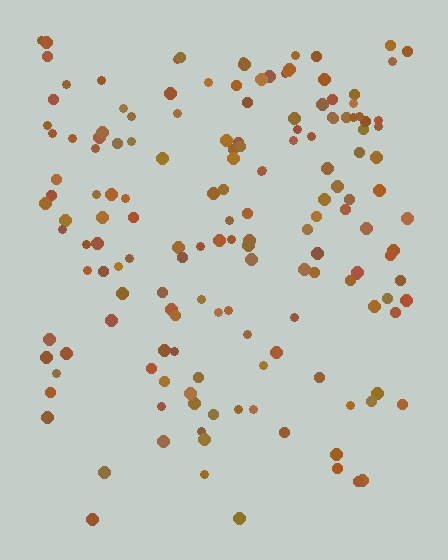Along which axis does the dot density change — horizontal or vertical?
Vertical.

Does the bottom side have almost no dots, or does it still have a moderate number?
Still a moderate number, just noticeably fewer than the top.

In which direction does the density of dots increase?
From bottom to top, with the top side densest.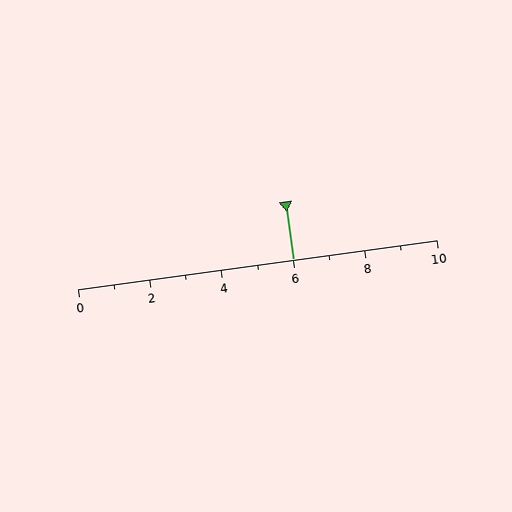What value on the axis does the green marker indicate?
The marker indicates approximately 6.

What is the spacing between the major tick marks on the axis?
The major ticks are spaced 2 apart.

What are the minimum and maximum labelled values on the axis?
The axis runs from 0 to 10.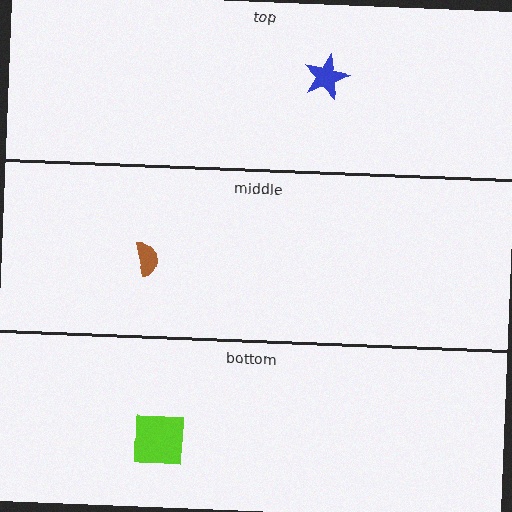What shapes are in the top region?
The blue star.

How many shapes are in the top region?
1.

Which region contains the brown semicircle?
The middle region.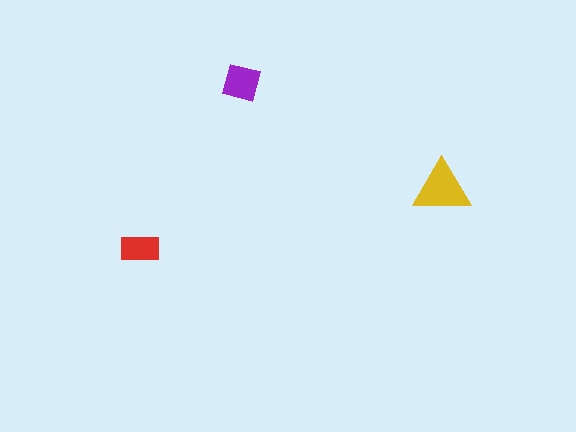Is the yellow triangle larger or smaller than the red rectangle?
Larger.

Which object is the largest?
The yellow triangle.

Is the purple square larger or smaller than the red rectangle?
Larger.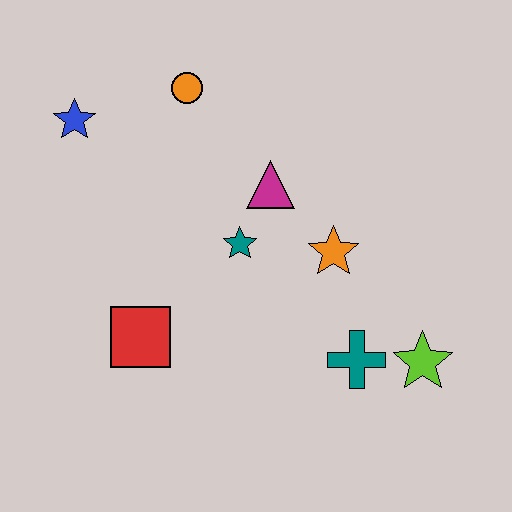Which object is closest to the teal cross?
The lime star is closest to the teal cross.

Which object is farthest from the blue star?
The lime star is farthest from the blue star.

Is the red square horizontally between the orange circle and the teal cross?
No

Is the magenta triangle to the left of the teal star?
No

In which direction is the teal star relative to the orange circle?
The teal star is below the orange circle.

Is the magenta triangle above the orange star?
Yes